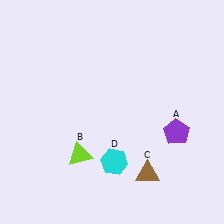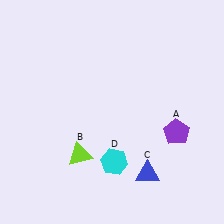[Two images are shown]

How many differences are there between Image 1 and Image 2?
There is 1 difference between the two images.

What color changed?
The triangle (C) changed from brown in Image 1 to blue in Image 2.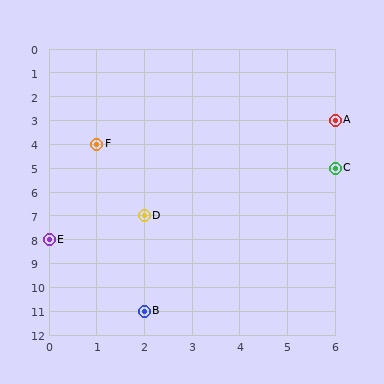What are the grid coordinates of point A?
Point A is at grid coordinates (6, 3).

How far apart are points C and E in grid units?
Points C and E are 6 columns and 3 rows apart (about 6.7 grid units diagonally).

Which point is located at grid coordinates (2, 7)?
Point D is at (2, 7).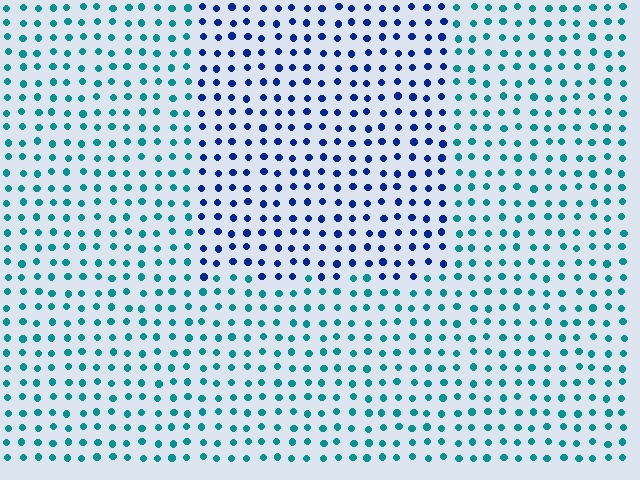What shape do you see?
I see a rectangle.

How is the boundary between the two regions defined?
The boundary is defined purely by a slight shift in hue (about 47 degrees). Spacing, size, and orientation are identical on both sides.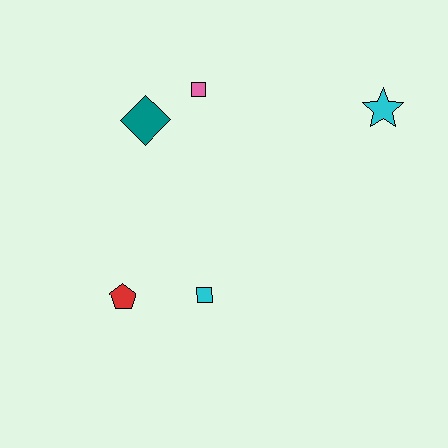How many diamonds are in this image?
There is 1 diamond.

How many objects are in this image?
There are 5 objects.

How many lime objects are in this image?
There are no lime objects.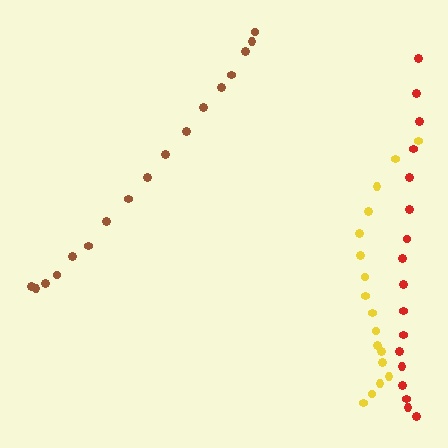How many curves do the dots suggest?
There are 3 distinct paths.